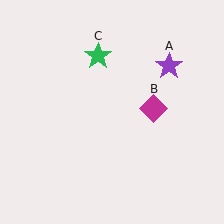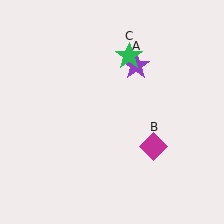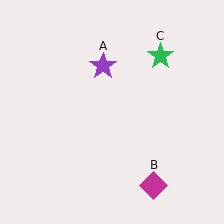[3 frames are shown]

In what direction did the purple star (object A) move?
The purple star (object A) moved left.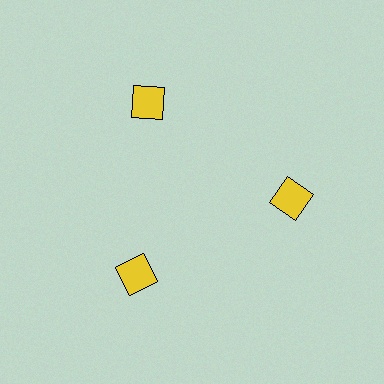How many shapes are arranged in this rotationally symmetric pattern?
There are 3 shapes, arranged in 3 groups of 1.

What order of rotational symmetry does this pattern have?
This pattern has 3-fold rotational symmetry.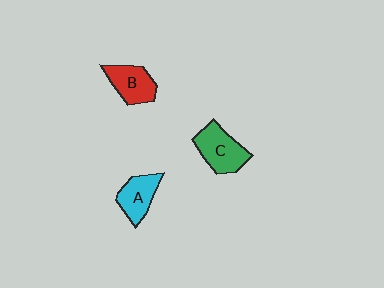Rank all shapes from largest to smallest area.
From largest to smallest: C (green), B (red), A (cyan).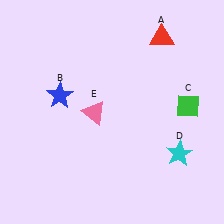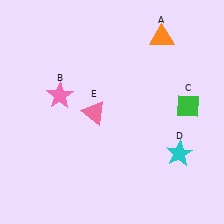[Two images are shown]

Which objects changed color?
A changed from red to orange. B changed from blue to pink.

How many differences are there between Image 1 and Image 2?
There are 2 differences between the two images.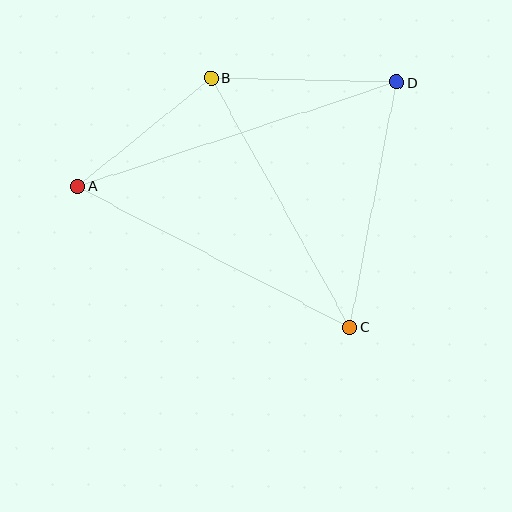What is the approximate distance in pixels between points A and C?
The distance between A and C is approximately 307 pixels.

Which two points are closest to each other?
Points A and B are closest to each other.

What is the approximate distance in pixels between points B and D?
The distance between B and D is approximately 186 pixels.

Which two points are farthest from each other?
Points A and D are farthest from each other.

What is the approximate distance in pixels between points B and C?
The distance between B and C is approximately 286 pixels.